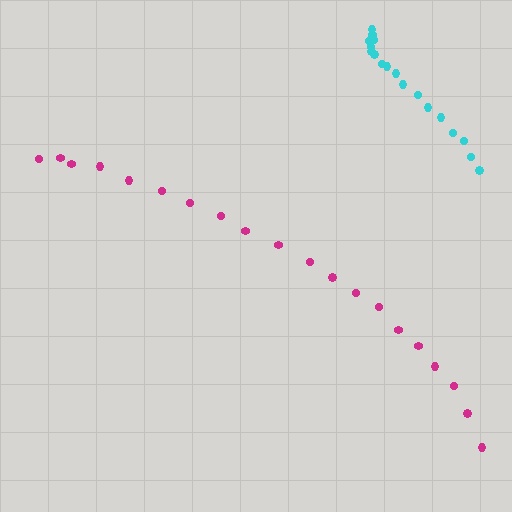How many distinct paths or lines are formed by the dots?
There are 2 distinct paths.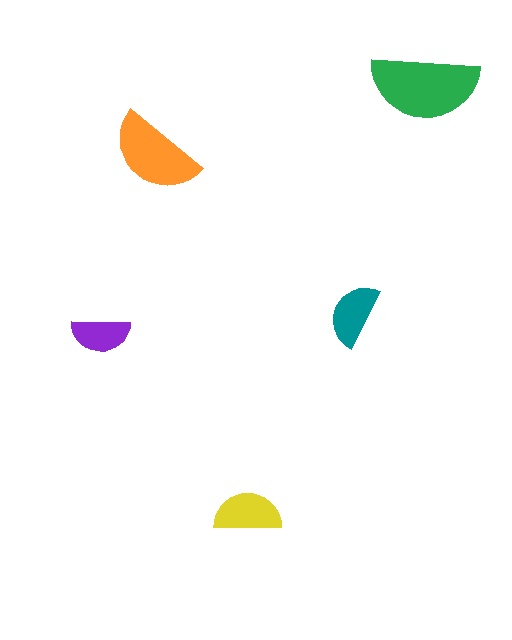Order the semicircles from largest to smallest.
the green one, the orange one, the yellow one, the teal one, the purple one.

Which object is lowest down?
The yellow semicircle is bottommost.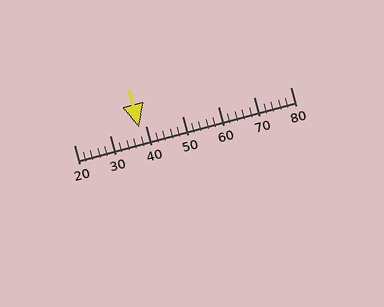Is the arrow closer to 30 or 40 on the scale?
The arrow is closer to 40.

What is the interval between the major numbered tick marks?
The major tick marks are spaced 10 units apart.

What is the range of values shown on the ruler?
The ruler shows values from 20 to 80.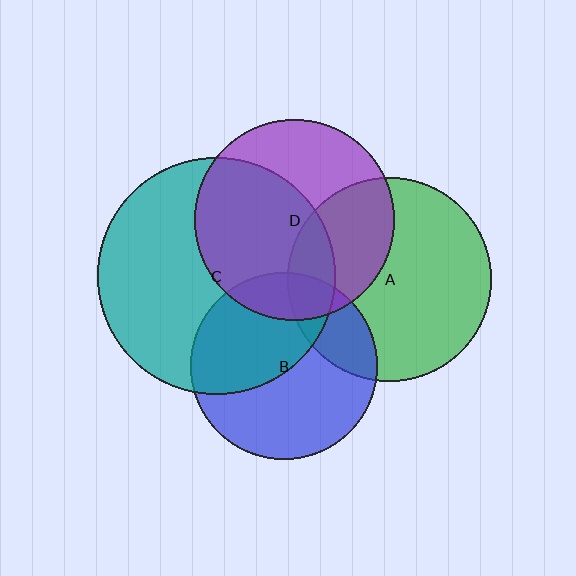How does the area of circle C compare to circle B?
Approximately 1.6 times.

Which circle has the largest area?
Circle C (teal).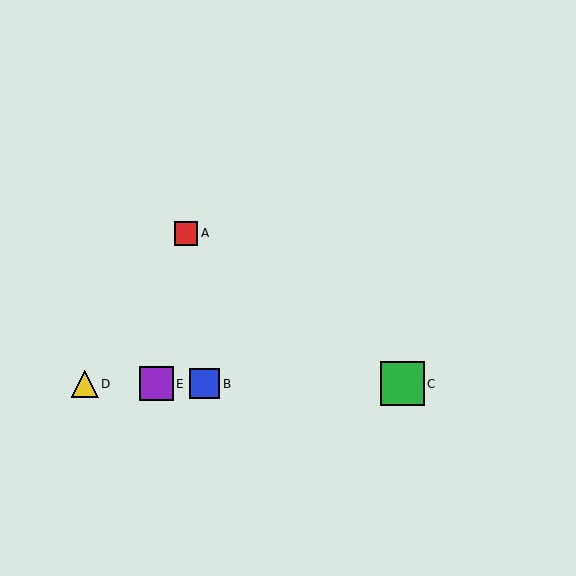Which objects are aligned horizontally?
Objects B, C, D, E are aligned horizontally.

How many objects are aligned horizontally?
4 objects (B, C, D, E) are aligned horizontally.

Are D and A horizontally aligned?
No, D is at y≈384 and A is at y≈233.